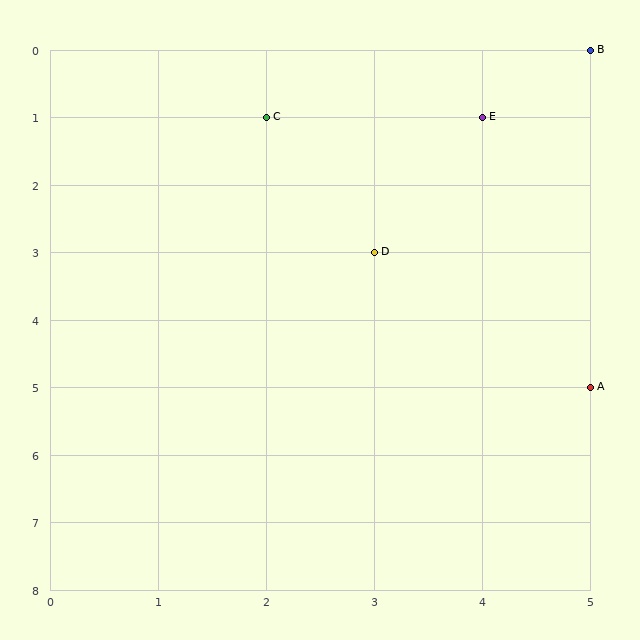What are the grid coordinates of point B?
Point B is at grid coordinates (5, 0).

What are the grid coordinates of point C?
Point C is at grid coordinates (2, 1).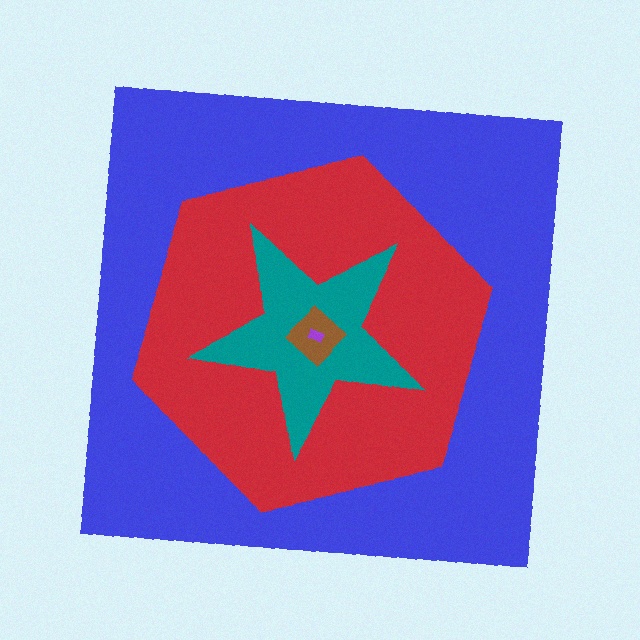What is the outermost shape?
The blue square.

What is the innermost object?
The purple rectangle.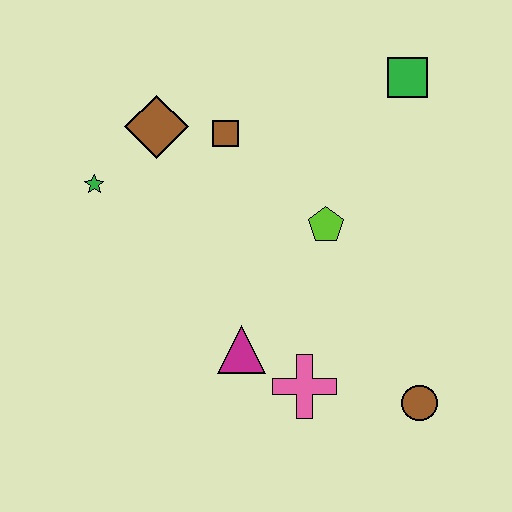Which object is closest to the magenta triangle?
The pink cross is closest to the magenta triangle.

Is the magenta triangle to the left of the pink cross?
Yes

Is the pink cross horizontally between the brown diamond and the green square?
Yes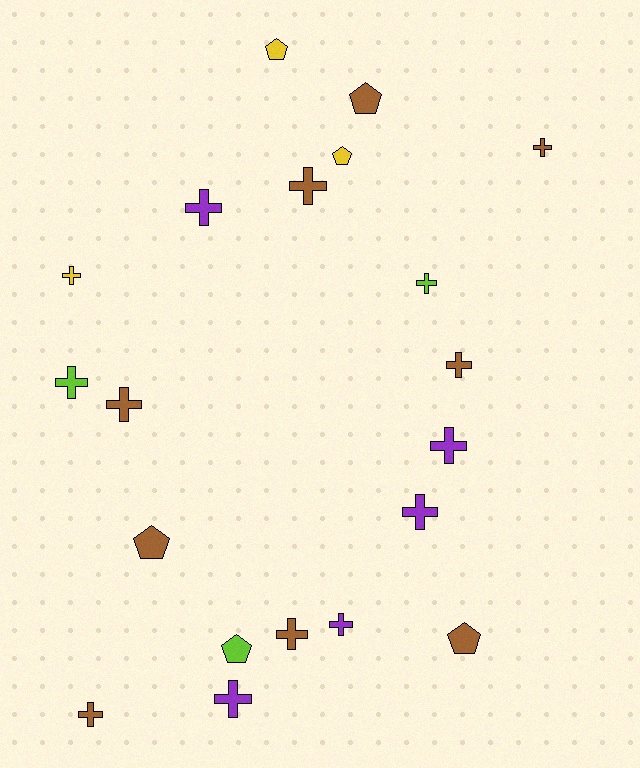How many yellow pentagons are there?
There are 2 yellow pentagons.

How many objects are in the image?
There are 20 objects.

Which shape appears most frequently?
Cross, with 14 objects.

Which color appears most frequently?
Brown, with 9 objects.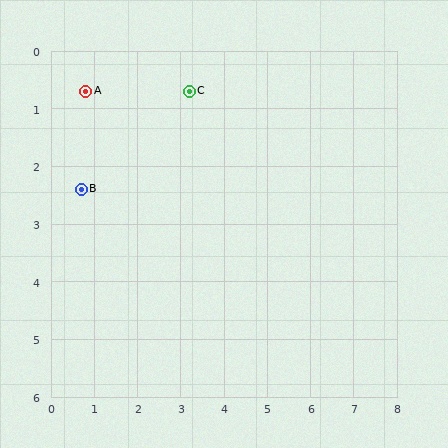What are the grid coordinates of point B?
Point B is at approximately (0.7, 2.4).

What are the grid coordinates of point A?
Point A is at approximately (0.8, 0.7).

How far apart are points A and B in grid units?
Points A and B are about 1.7 grid units apart.